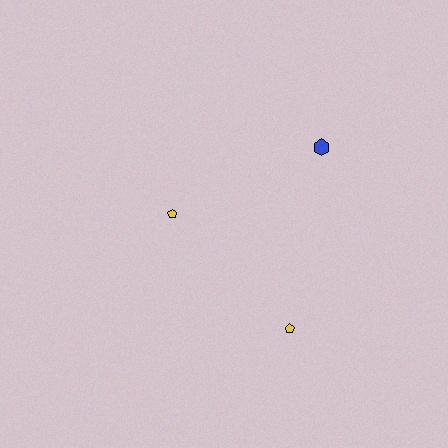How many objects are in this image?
There are 3 objects.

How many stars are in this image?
There are no stars.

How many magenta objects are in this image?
There are no magenta objects.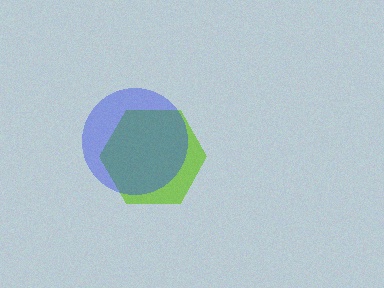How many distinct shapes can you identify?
There are 2 distinct shapes: a lime hexagon, a blue circle.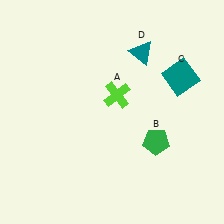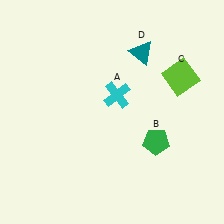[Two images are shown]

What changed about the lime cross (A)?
In Image 1, A is lime. In Image 2, it changed to cyan.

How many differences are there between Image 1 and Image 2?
There are 2 differences between the two images.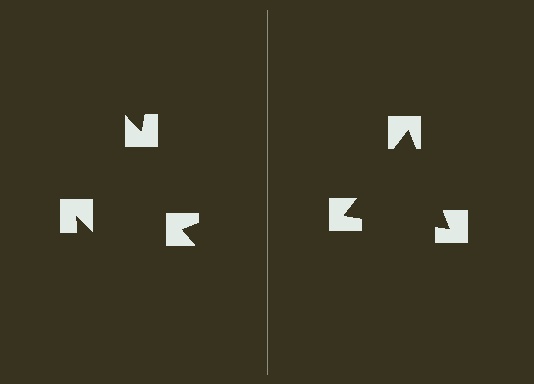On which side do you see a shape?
An illusory triangle appears on the right side. On the left side the wedge cuts are rotated, so no coherent shape forms.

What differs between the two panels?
The notched squares are positioned identically on both sides; only the wedge orientations differ. On the right they align to a triangle; on the left they are misaligned.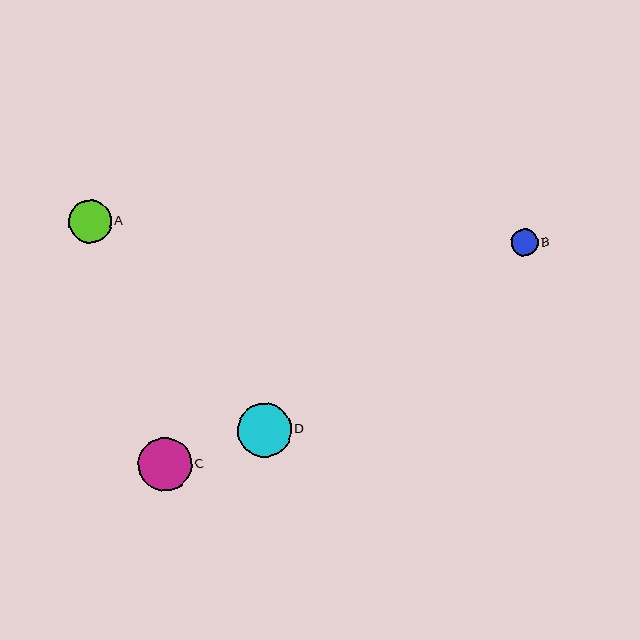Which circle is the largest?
Circle D is the largest with a size of approximately 54 pixels.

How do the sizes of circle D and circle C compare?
Circle D and circle C are approximately the same size.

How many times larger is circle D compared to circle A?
Circle D is approximately 1.2 times the size of circle A.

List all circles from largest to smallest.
From largest to smallest: D, C, A, B.